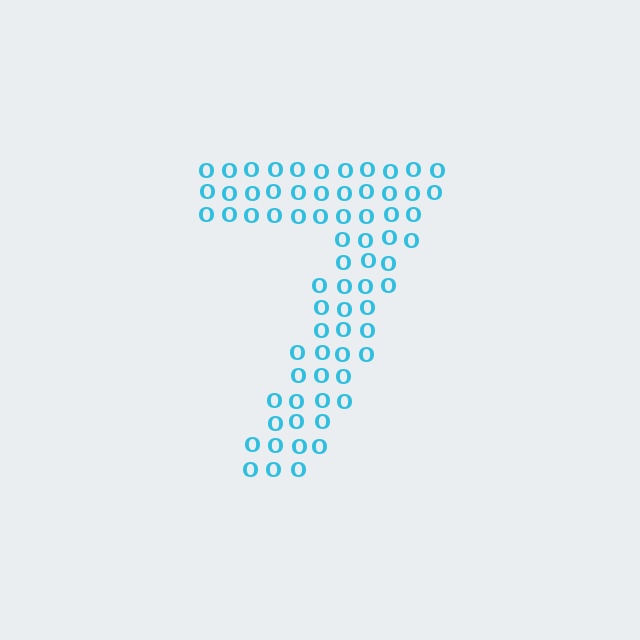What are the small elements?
The small elements are letter O's.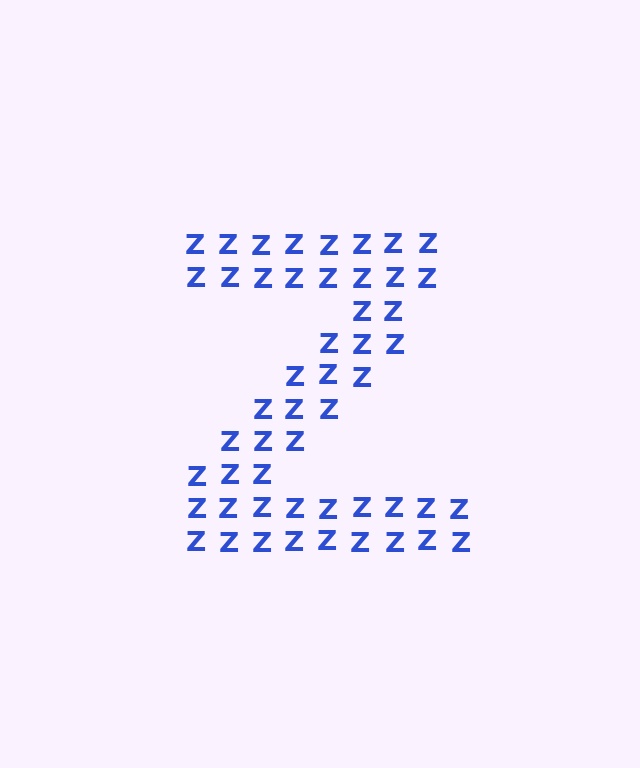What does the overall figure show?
The overall figure shows the letter Z.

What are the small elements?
The small elements are letter Z's.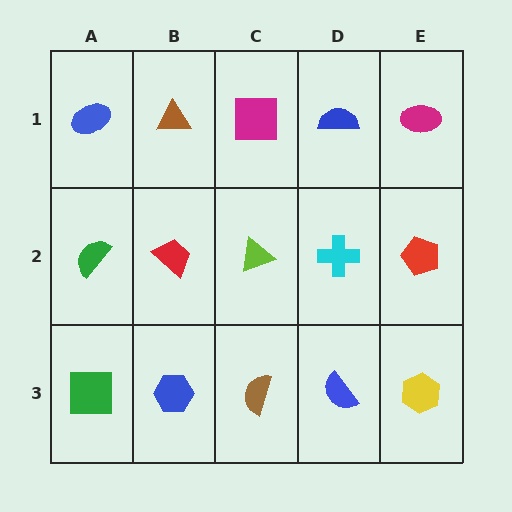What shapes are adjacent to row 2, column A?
A blue ellipse (row 1, column A), a green square (row 3, column A), a red trapezoid (row 2, column B).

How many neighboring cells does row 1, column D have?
3.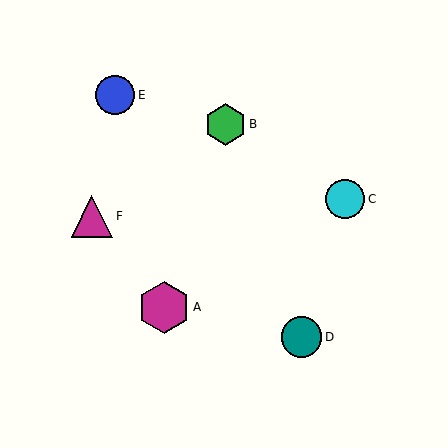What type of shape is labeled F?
Shape F is a magenta triangle.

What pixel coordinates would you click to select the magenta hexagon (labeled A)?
Click at (164, 307) to select the magenta hexagon A.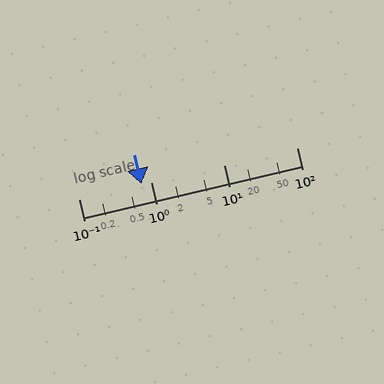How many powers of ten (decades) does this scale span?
The scale spans 3 decades, from 0.1 to 100.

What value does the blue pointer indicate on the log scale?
The pointer indicates approximately 0.74.